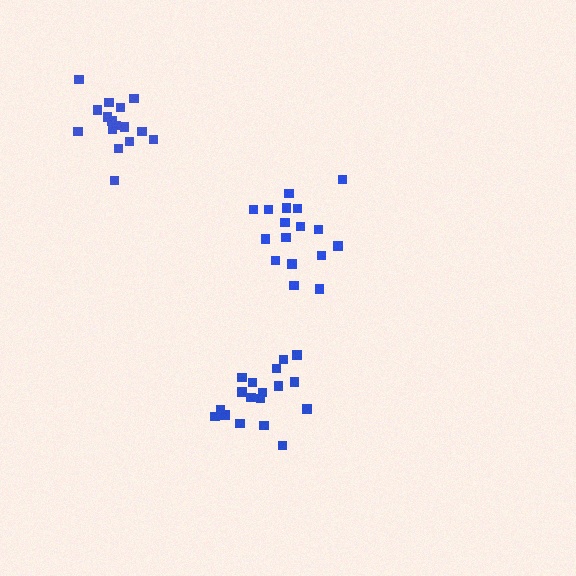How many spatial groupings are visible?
There are 3 spatial groupings.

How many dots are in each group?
Group 1: 16 dots, Group 2: 17 dots, Group 3: 18 dots (51 total).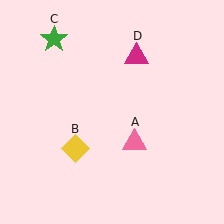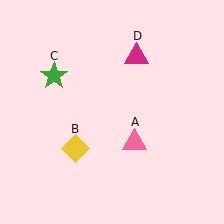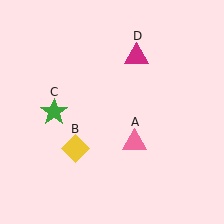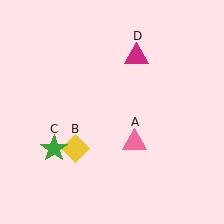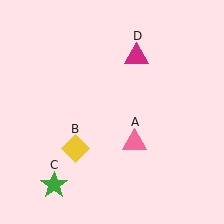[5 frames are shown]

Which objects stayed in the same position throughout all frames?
Pink triangle (object A) and yellow diamond (object B) and magenta triangle (object D) remained stationary.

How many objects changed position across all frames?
1 object changed position: green star (object C).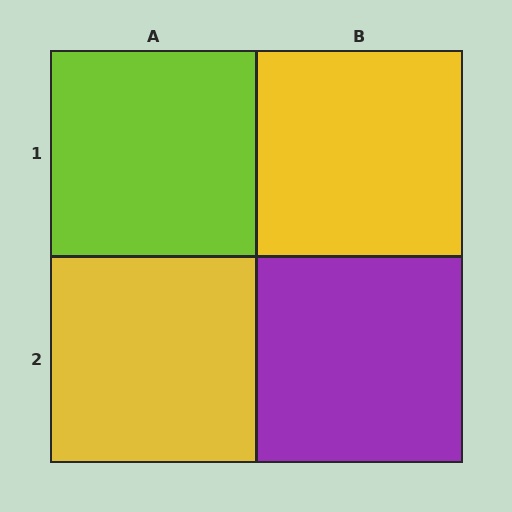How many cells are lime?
1 cell is lime.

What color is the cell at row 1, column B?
Yellow.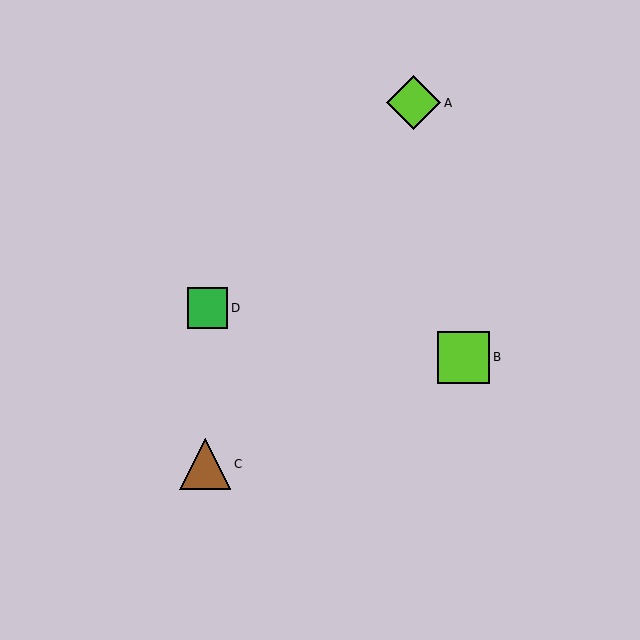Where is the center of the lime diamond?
The center of the lime diamond is at (414, 103).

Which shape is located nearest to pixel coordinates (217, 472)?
The brown triangle (labeled C) at (205, 464) is nearest to that location.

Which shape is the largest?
The lime diamond (labeled A) is the largest.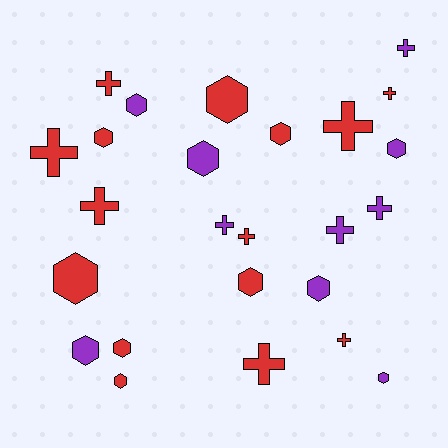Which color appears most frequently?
Red, with 15 objects.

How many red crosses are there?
There are 8 red crosses.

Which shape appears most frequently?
Hexagon, with 13 objects.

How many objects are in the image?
There are 25 objects.